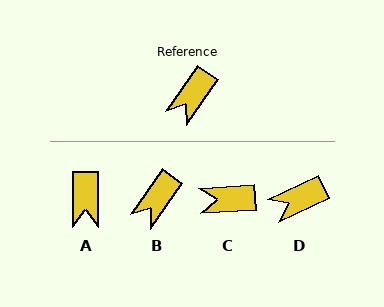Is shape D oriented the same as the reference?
No, it is off by about 29 degrees.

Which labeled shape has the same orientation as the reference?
B.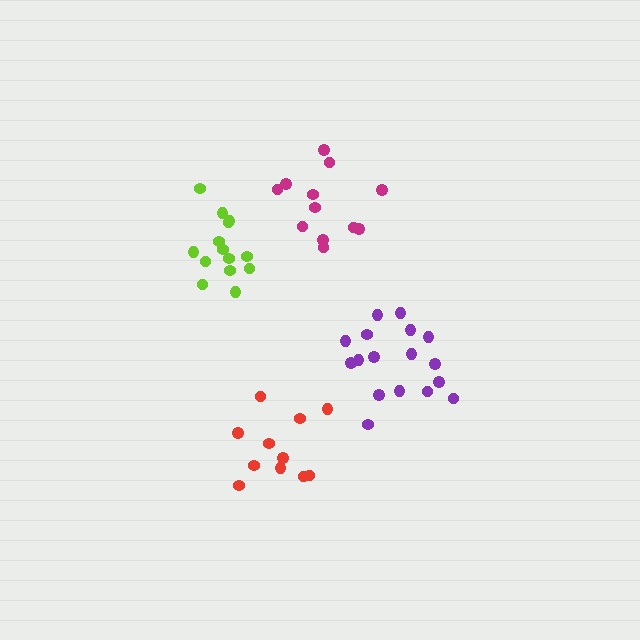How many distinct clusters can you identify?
There are 4 distinct clusters.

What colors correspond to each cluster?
The clusters are colored: magenta, red, lime, purple.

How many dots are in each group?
Group 1: 12 dots, Group 2: 11 dots, Group 3: 14 dots, Group 4: 17 dots (54 total).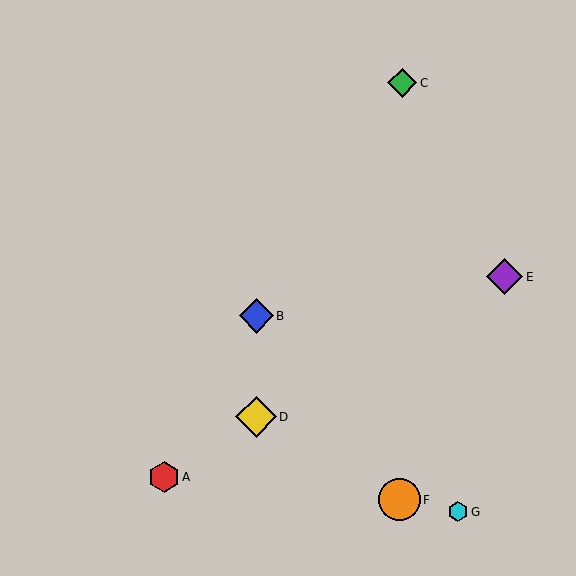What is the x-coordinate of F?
Object F is at x≈399.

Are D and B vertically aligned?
Yes, both are at x≈256.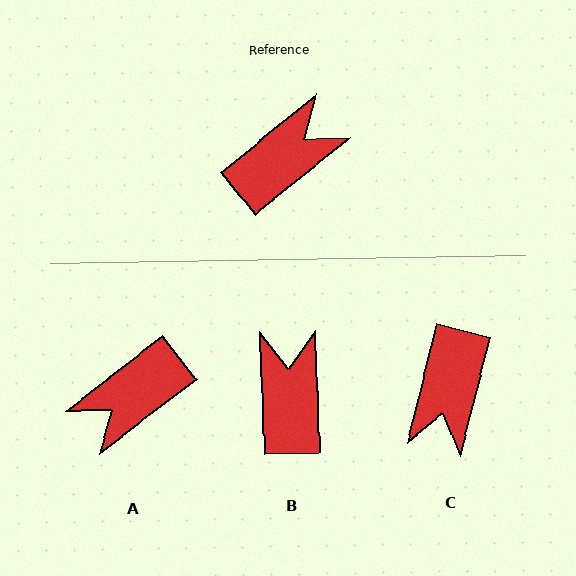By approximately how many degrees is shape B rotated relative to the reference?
Approximately 53 degrees counter-clockwise.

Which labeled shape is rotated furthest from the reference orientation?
A, about 179 degrees away.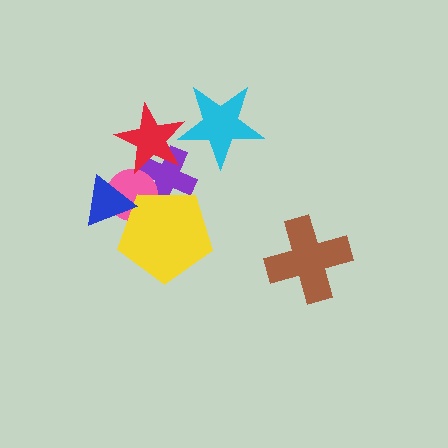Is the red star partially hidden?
Yes, it is partially covered by another shape.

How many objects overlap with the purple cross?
3 objects overlap with the purple cross.